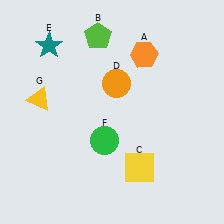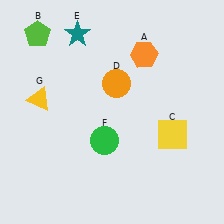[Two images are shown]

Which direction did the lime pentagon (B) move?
The lime pentagon (B) moved left.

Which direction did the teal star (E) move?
The teal star (E) moved right.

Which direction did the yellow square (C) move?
The yellow square (C) moved right.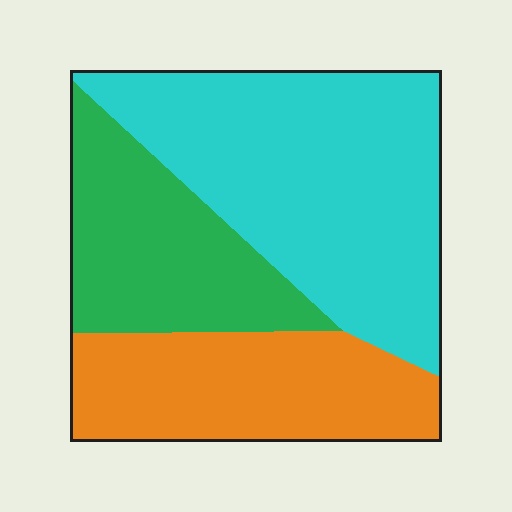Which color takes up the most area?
Cyan, at roughly 45%.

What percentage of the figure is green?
Green covers 25% of the figure.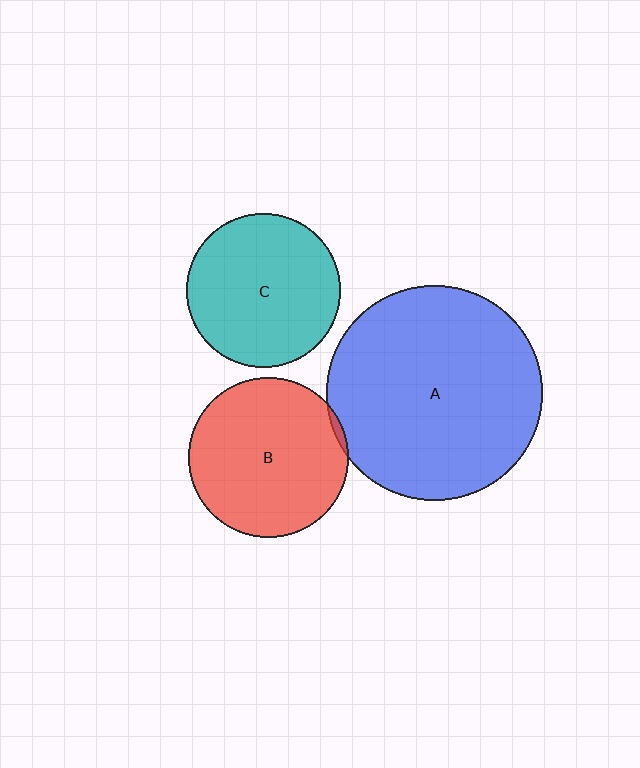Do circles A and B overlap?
Yes.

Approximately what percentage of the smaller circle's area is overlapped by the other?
Approximately 5%.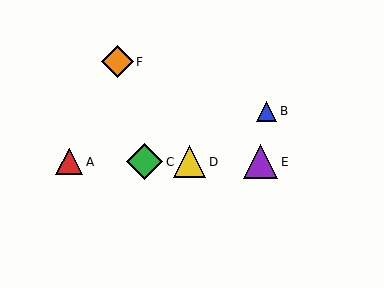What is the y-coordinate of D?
Object D is at y≈162.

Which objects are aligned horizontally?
Objects A, C, D, E are aligned horizontally.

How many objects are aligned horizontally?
4 objects (A, C, D, E) are aligned horizontally.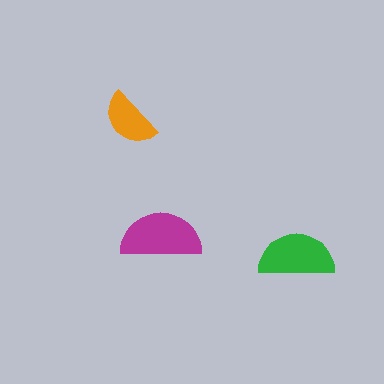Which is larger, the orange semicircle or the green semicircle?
The green one.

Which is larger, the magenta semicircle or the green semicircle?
The magenta one.